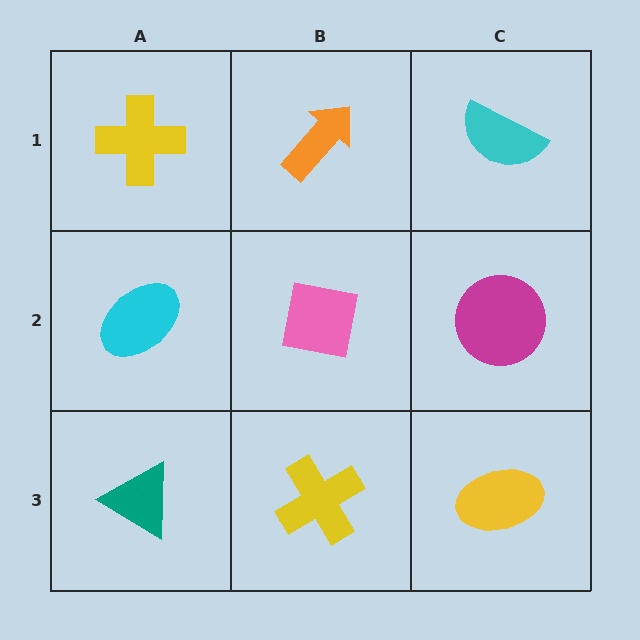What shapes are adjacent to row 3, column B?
A pink square (row 2, column B), a teal triangle (row 3, column A), a yellow ellipse (row 3, column C).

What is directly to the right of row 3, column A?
A yellow cross.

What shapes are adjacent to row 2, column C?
A cyan semicircle (row 1, column C), a yellow ellipse (row 3, column C), a pink square (row 2, column B).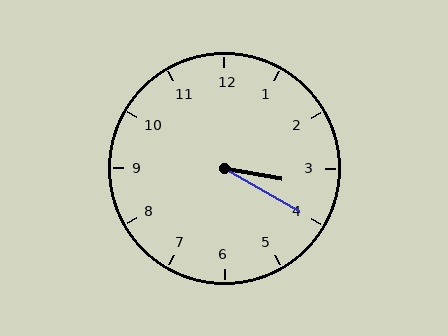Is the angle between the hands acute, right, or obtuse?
It is acute.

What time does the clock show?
3:20.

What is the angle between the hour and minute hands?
Approximately 20 degrees.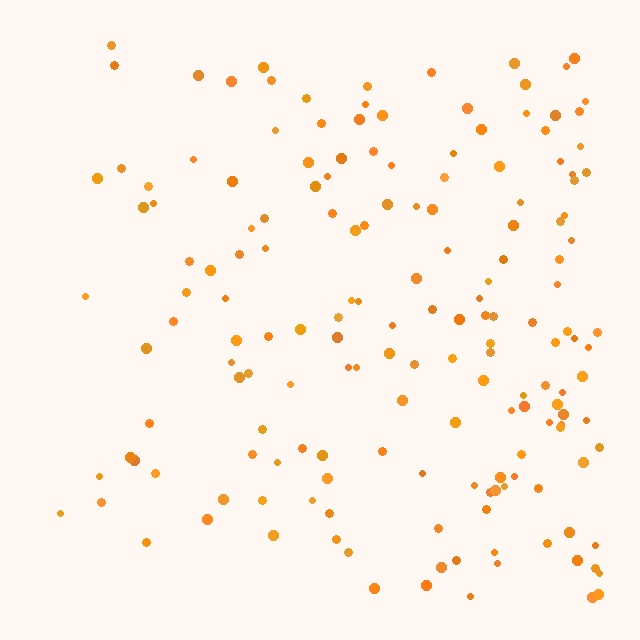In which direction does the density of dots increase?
From left to right, with the right side densest.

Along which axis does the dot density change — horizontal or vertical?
Horizontal.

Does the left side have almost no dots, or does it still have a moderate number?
Still a moderate number, just noticeably fewer than the right.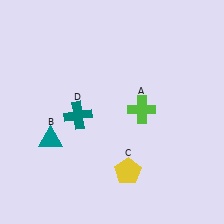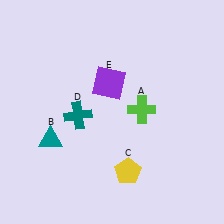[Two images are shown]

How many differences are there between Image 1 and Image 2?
There is 1 difference between the two images.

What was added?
A purple square (E) was added in Image 2.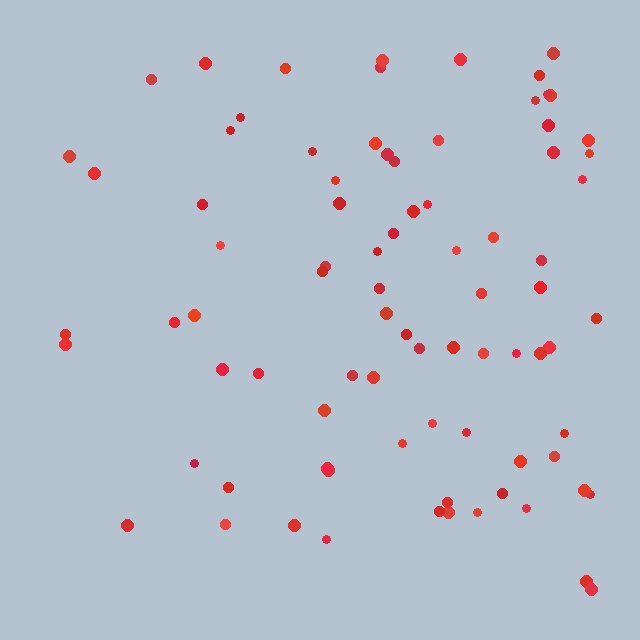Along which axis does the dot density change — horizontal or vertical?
Horizontal.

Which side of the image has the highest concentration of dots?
The right.